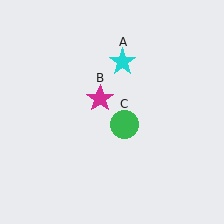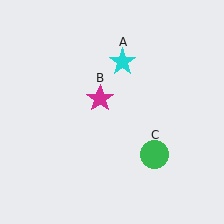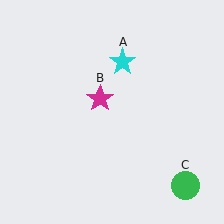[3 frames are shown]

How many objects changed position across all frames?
1 object changed position: green circle (object C).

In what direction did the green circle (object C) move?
The green circle (object C) moved down and to the right.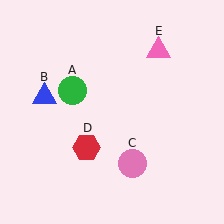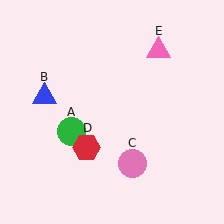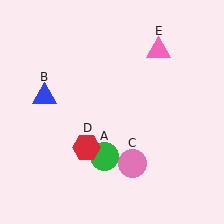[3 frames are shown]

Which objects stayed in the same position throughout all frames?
Blue triangle (object B) and pink circle (object C) and red hexagon (object D) and pink triangle (object E) remained stationary.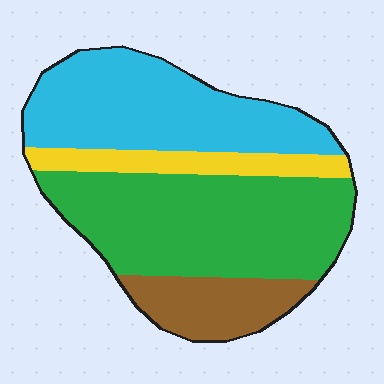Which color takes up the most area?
Green, at roughly 40%.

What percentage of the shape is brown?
Brown covers about 15% of the shape.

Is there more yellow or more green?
Green.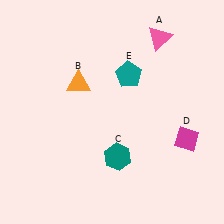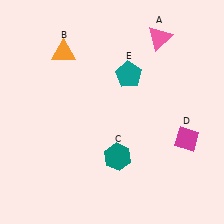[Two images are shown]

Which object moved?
The orange triangle (B) moved up.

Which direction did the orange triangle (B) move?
The orange triangle (B) moved up.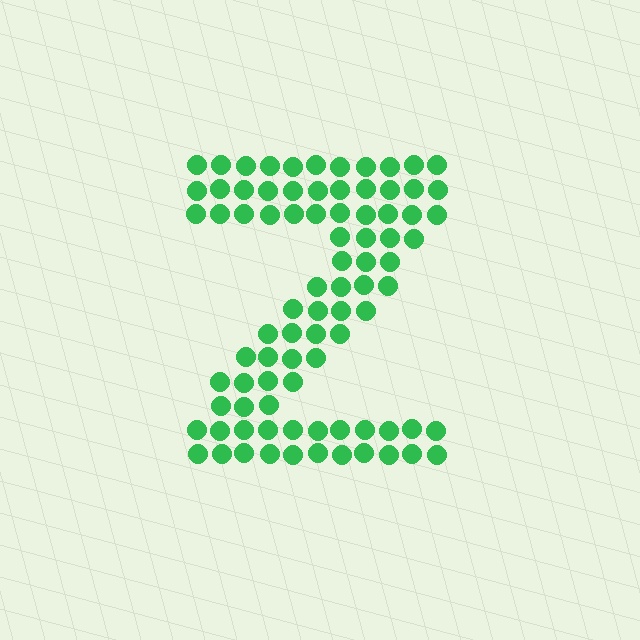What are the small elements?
The small elements are circles.